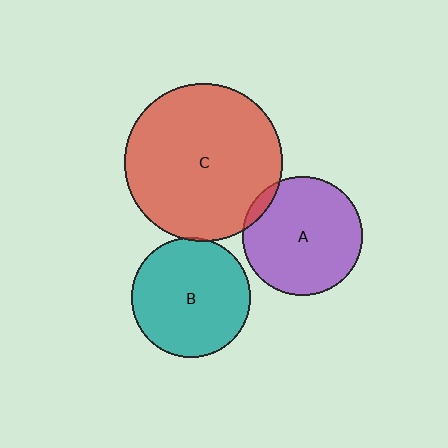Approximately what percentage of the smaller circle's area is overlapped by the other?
Approximately 5%.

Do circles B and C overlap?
Yes.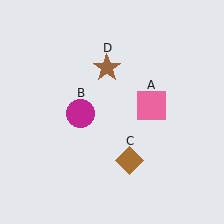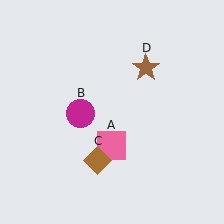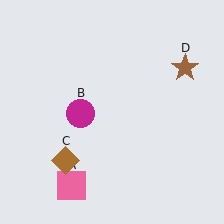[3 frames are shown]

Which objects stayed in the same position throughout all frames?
Magenta circle (object B) remained stationary.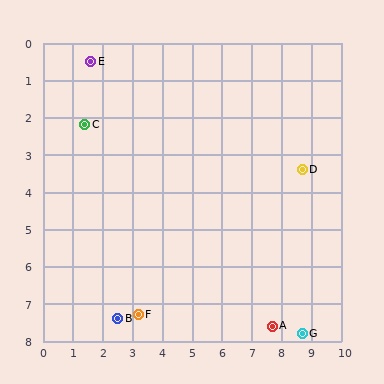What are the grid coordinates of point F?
Point F is at approximately (3.2, 7.3).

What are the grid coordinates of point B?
Point B is at approximately (2.5, 7.4).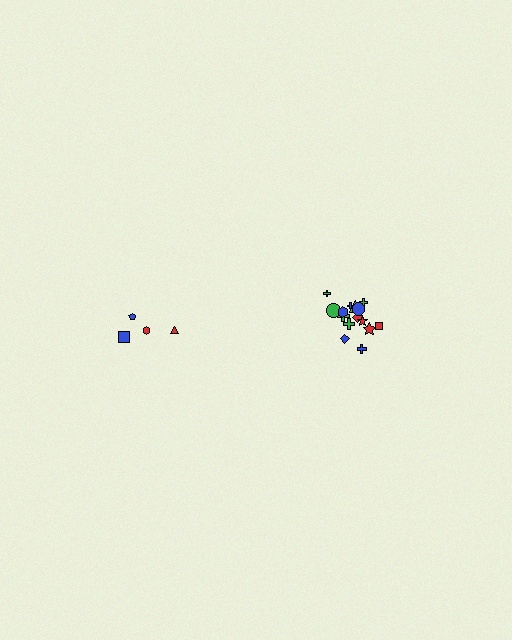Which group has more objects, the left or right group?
The right group.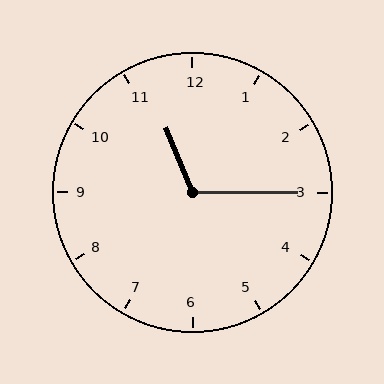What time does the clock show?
11:15.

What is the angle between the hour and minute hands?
Approximately 112 degrees.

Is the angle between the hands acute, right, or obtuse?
It is obtuse.